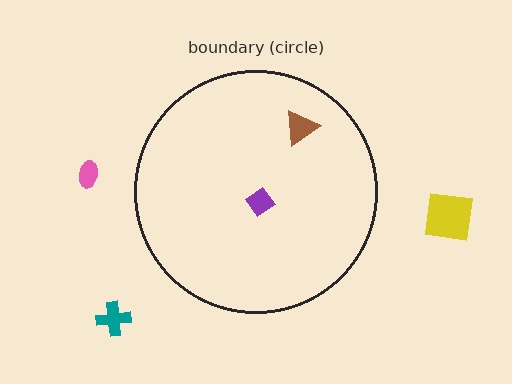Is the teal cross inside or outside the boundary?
Outside.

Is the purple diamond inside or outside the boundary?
Inside.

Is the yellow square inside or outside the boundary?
Outside.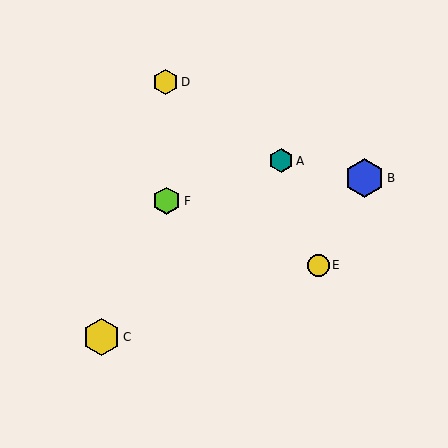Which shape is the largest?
The blue hexagon (labeled B) is the largest.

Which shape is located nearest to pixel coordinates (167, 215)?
The lime hexagon (labeled F) at (167, 201) is nearest to that location.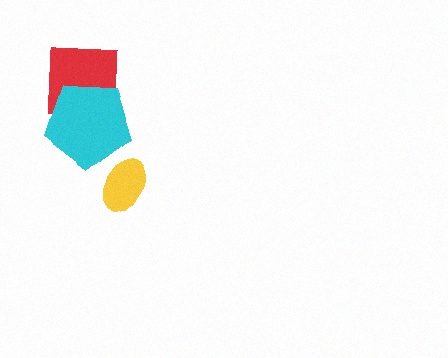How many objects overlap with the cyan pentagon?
1 object overlaps with the cyan pentagon.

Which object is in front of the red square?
The cyan pentagon is in front of the red square.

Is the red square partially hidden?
Yes, it is partially covered by another shape.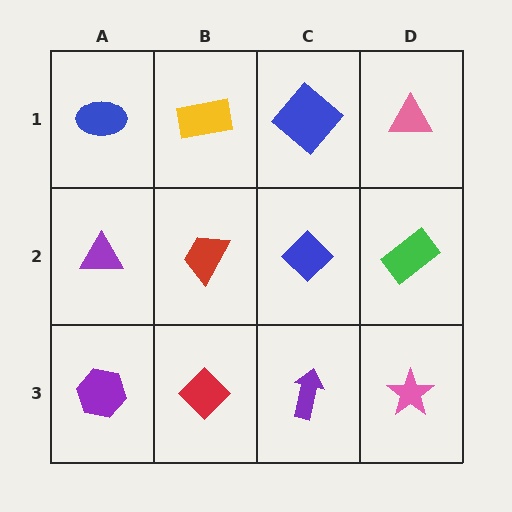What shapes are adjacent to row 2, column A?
A blue ellipse (row 1, column A), a purple hexagon (row 3, column A), a red trapezoid (row 2, column B).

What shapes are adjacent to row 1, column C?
A blue diamond (row 2, column C), a yellow rectangle (row 1, column B), a pink triangle (row 1, column D).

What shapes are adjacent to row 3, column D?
A green rectangle (row 2, column D), a purple arrow (row 3, column C).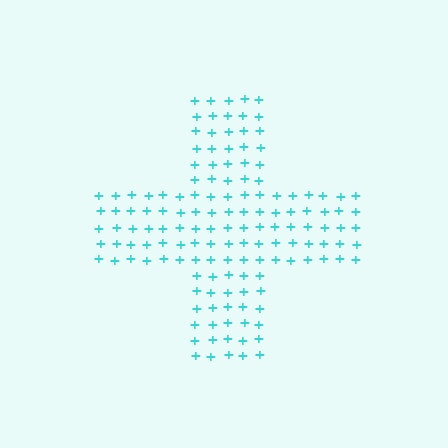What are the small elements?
The small elements are plus signs.